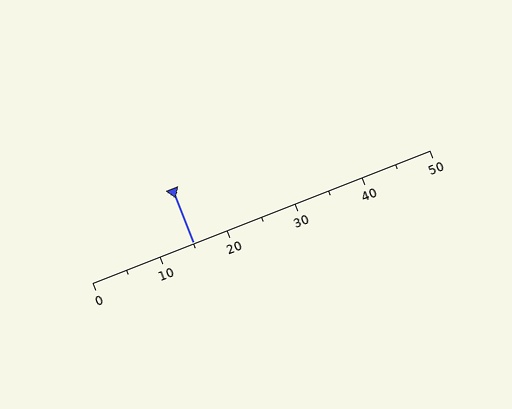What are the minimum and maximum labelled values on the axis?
The axis runs from 0 to 50.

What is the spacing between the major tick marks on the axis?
The major ticks are spaced 10 apart.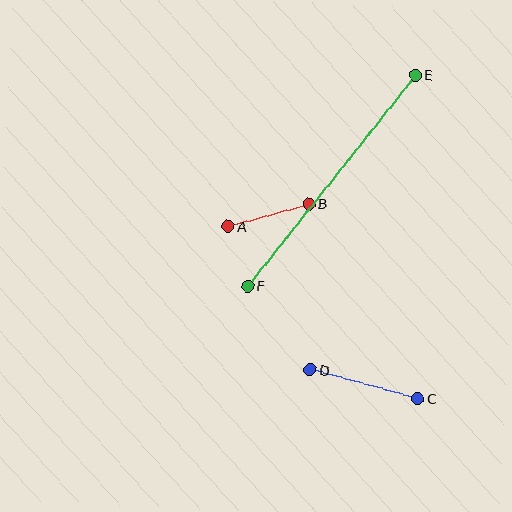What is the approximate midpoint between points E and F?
The midpoint is at approximately (332, 180) pixels.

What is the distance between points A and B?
The distance is approximately 84 pixels.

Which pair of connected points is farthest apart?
Points E and F are farthest apart.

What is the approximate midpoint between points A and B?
The midpoint is at approximately (268, 215) pixels.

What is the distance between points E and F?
The distance is approximately 269 pixels.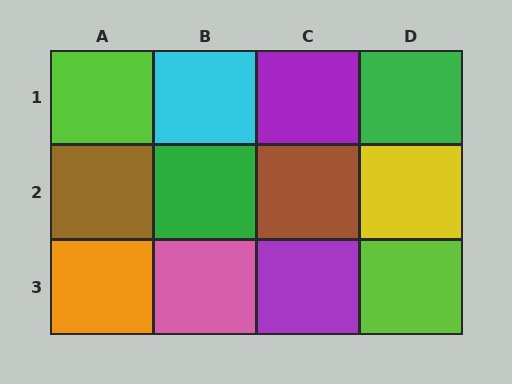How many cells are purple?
2 cells are purple.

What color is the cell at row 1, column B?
Cyan.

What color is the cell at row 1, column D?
Green.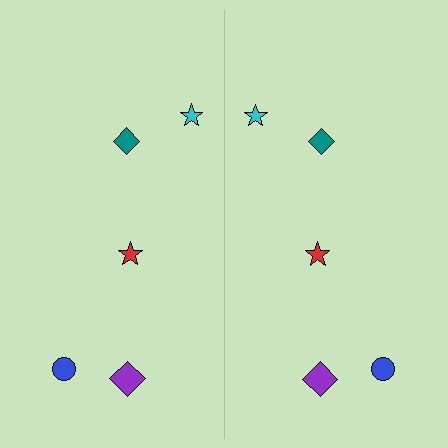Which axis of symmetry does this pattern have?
The pattern has a vertical axis of symmetry running through the center of the image.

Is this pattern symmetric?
Yes, this pattern has bilateral (reflection) symmetry.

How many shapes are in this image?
There are 10 shapes in this image.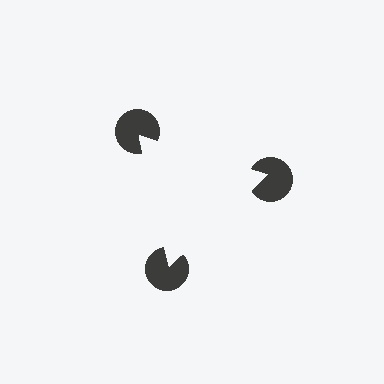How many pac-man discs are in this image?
There are 3 — one at each vertex of the illusory triangle.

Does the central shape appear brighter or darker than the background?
It typically appears slightly brighter than the background, even though no actual brightness change is drawn.